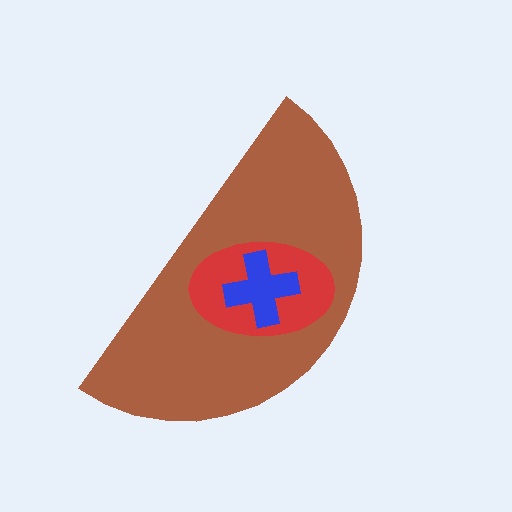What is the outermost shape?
The brown semicircle.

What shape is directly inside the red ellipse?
The blue cross.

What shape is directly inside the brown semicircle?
The red ellipse.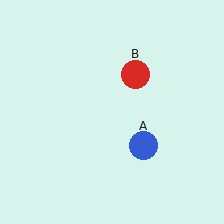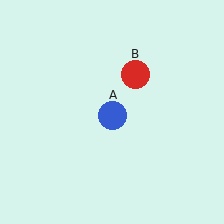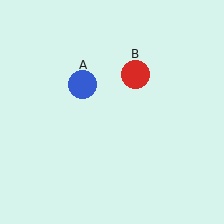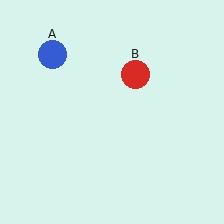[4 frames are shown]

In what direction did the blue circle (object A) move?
The blue circle (object A) moved up and to the left.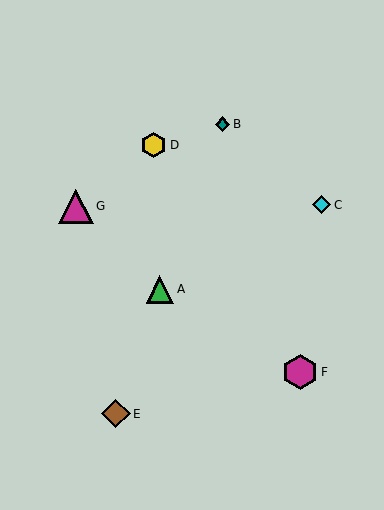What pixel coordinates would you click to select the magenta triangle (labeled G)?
Click at (76, 206) to select the magenta triangle G.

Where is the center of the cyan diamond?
The center of the cyan diamond is at (322, 205).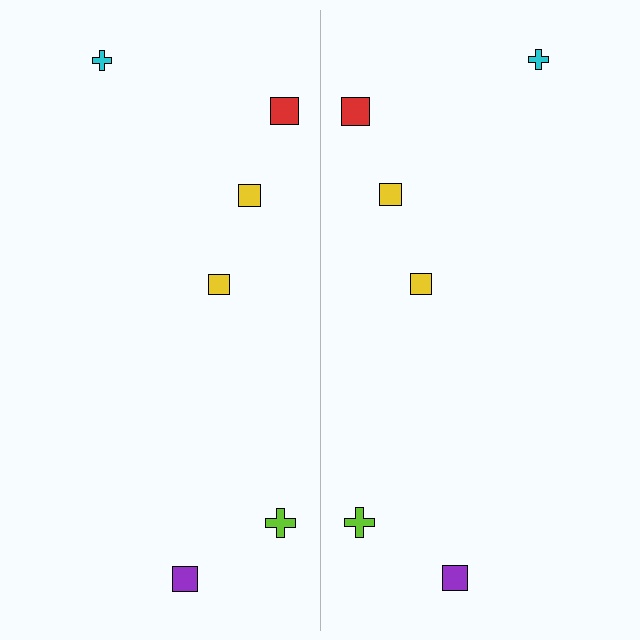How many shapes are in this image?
There are 12 shapes in this image.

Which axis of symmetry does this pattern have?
The pattern has a vertical axis of symmetry running through the center of the image.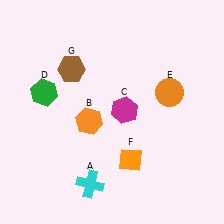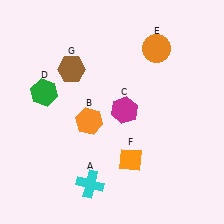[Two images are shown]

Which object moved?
The orange circle (E) moved up.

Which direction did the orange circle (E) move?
The orange circle (E) moved up.